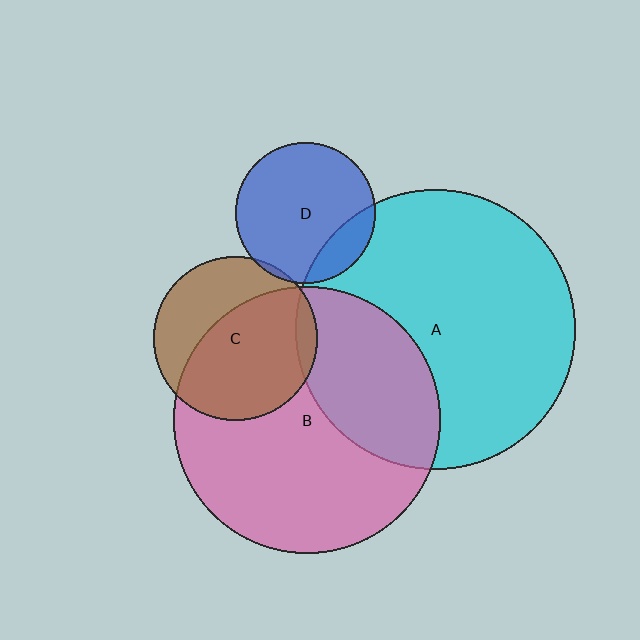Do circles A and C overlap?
Yes.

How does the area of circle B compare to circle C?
Approximately 2.6 times.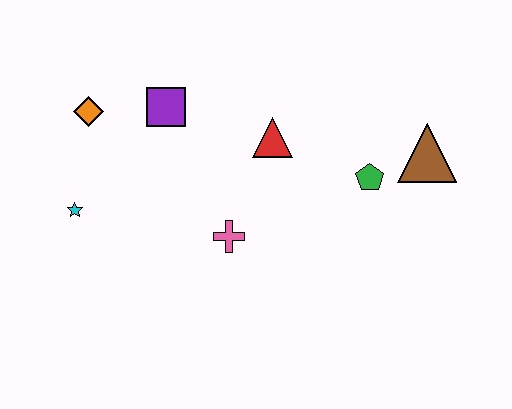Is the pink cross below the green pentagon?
Yes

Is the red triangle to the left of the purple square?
No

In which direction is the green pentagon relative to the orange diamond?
The green pentagon is to the right of the orange diamond.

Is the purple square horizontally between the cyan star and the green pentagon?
Yes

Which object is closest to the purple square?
The orange diamond is closest to the purple square.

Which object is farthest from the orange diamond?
The brown triangle is farthest from the orange diamond.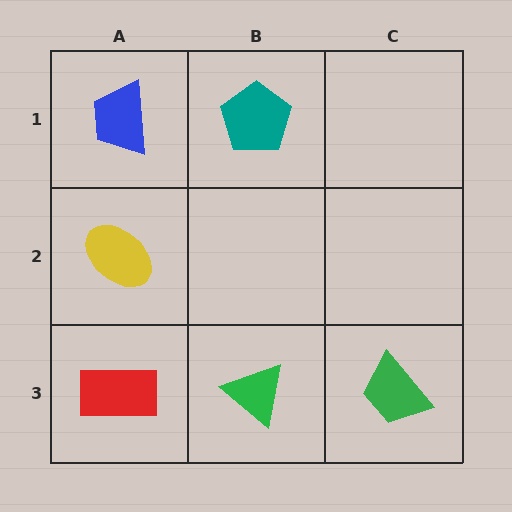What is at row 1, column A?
A blue trapezoid.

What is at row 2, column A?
A yellow ellipse.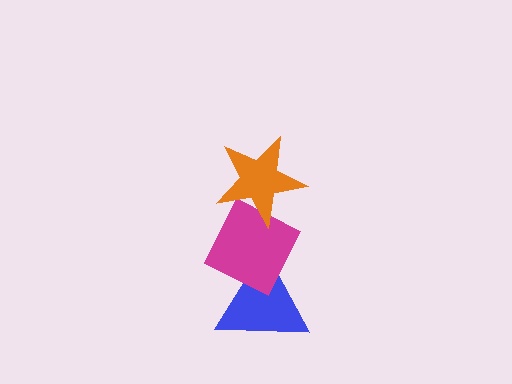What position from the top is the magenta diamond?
The magenta diamond is 2nd from the top.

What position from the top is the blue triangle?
The blue triangle is 3rd from the top.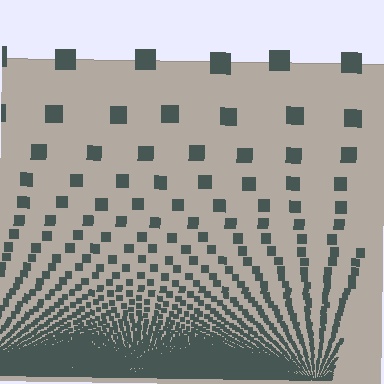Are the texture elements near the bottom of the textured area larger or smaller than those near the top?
Smaller. The gradient is inverted — elements near the bottom are smaller and denser.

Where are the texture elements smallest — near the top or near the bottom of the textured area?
Near the bottom.